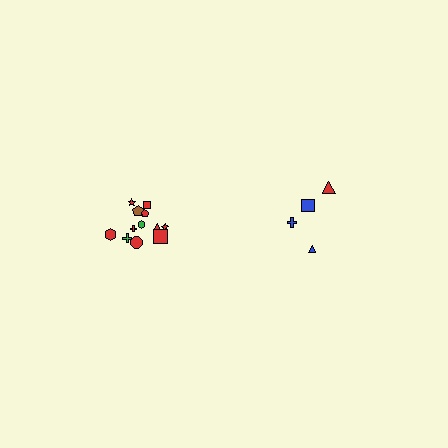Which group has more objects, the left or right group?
The left group.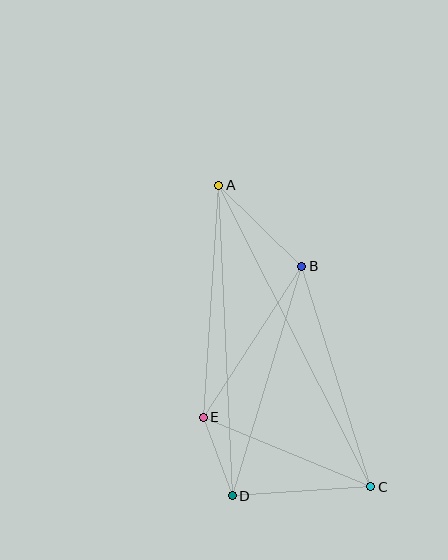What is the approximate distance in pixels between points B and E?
The distance between B and E is approximately 180 pixels.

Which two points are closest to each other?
Points D and E are closest to each other.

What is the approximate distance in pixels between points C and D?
The distance between C and D is approximately 139 pixels.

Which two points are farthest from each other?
Points A and C are farthest from each other.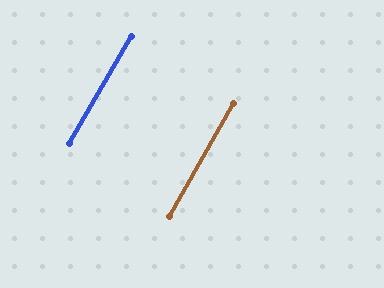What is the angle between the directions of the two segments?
Approximately 0 degrees.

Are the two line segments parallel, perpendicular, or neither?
Parallel — their directions differ by only 0.5°.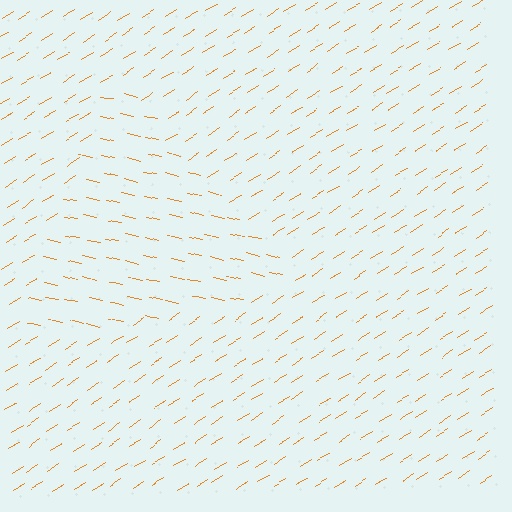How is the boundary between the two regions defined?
The boundary is defined purely by a change in line orientation (approximately 45 degrees difference). All lines are the same color and thickness.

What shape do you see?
I see a triangle.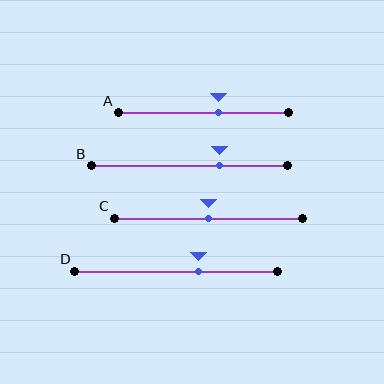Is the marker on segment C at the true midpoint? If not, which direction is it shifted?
Yes, the marker on segment C is at the true midpoint.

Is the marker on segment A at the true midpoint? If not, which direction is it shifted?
No, the marker on segment A is shifted to the right by about 9% of the segment length.